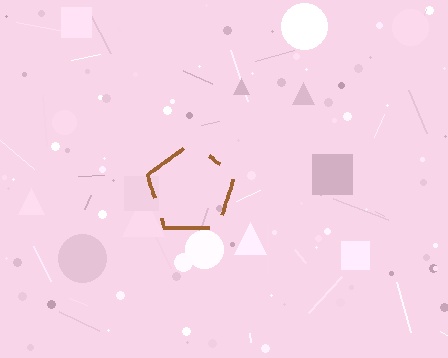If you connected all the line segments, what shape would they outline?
They would outline a pentagon.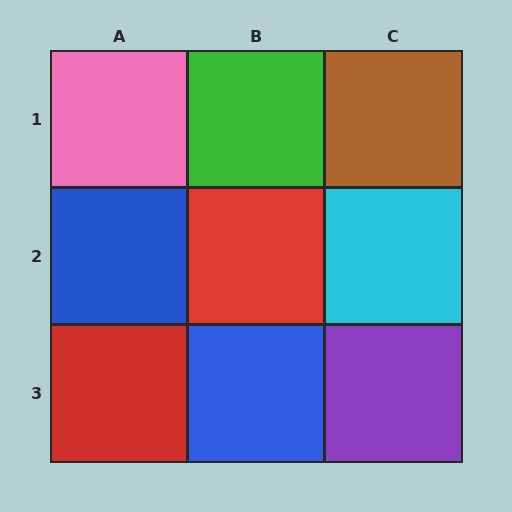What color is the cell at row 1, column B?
Green.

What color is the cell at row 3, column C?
Purple.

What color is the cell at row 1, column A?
Pink.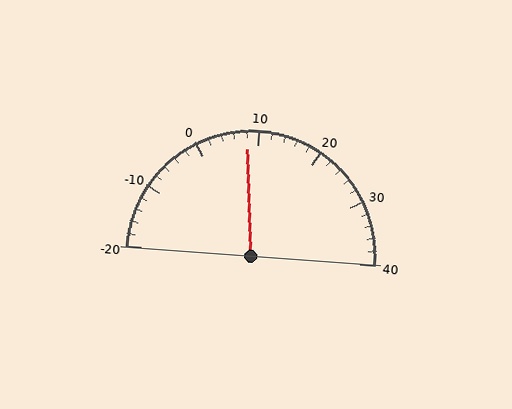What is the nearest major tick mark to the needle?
The nearest major tick mark is 10.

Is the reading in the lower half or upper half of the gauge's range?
The reading is in the lower half of the range (-20 to 40).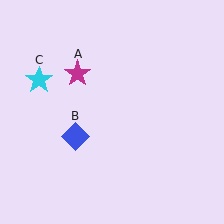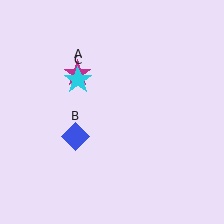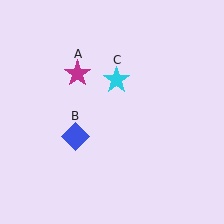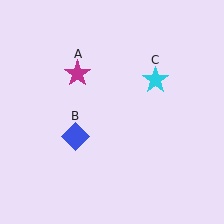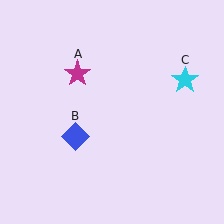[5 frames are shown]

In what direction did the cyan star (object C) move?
The cyan star (object C) moved right.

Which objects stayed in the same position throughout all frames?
Magenta star (object A) and blue diamond (object B) remained stationary.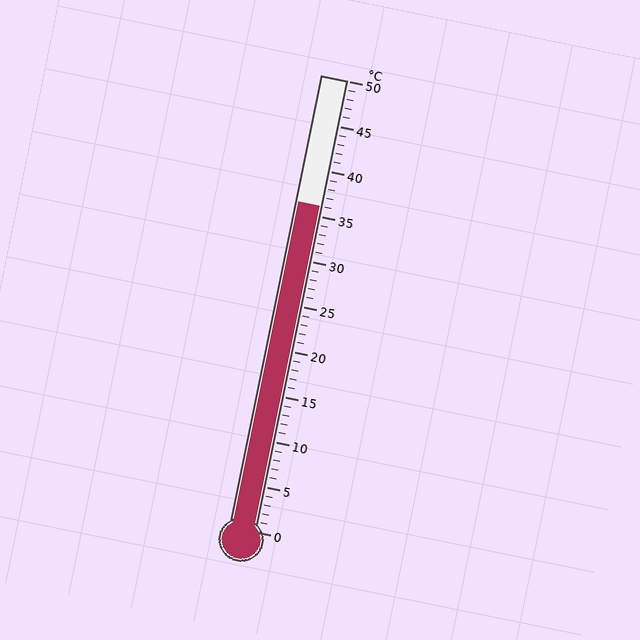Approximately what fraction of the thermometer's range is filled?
The thermometer is filled to approximately 70% of its range.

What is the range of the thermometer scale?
The thermometer scale ranges from 0°C to 50°C.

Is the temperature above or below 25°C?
The temperature is above 25°C.